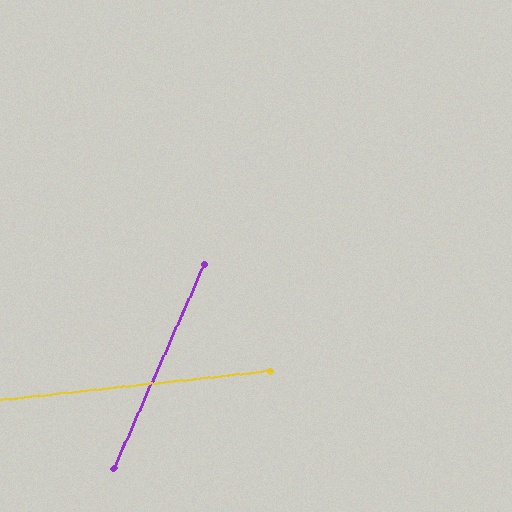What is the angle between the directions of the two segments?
Approximately 60 degrees.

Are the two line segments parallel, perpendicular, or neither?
Neither parallel nor perpendicular — they differ by about 60°.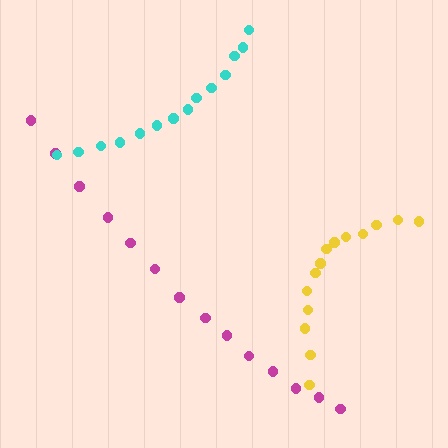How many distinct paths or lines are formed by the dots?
There are 3 distinct paths.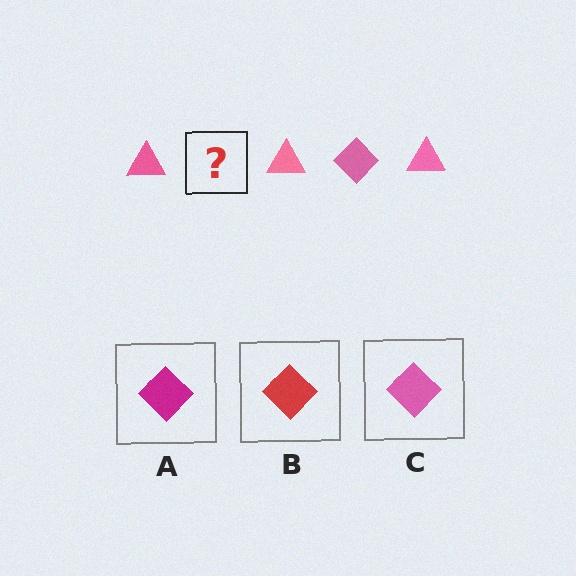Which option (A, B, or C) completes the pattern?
C.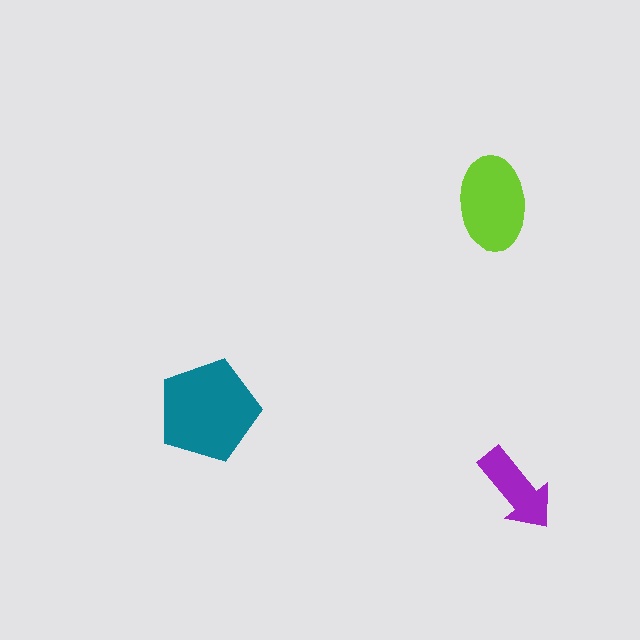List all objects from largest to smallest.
The teal pentagon, the lime ellipse, the purple arrow.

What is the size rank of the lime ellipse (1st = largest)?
2nd.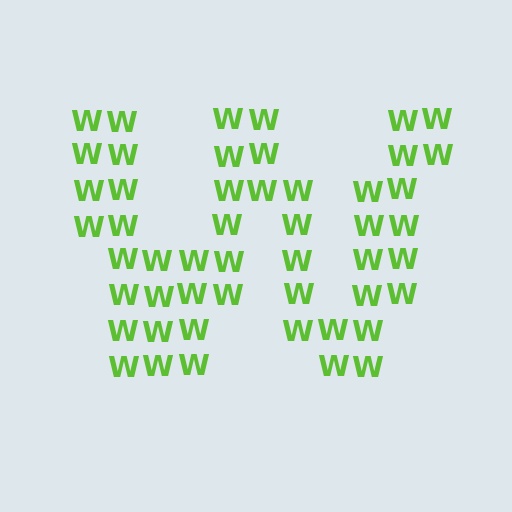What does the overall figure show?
The overall figure shows the letter W.